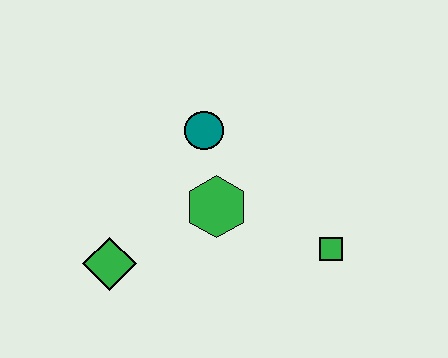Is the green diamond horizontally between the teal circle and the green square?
No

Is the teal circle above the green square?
Yes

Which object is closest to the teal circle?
The green hexagon is closest to the teal circle.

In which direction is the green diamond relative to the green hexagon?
The green diamond is to the left of the green hexagon.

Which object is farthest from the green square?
The green diamond is farthest from the green square.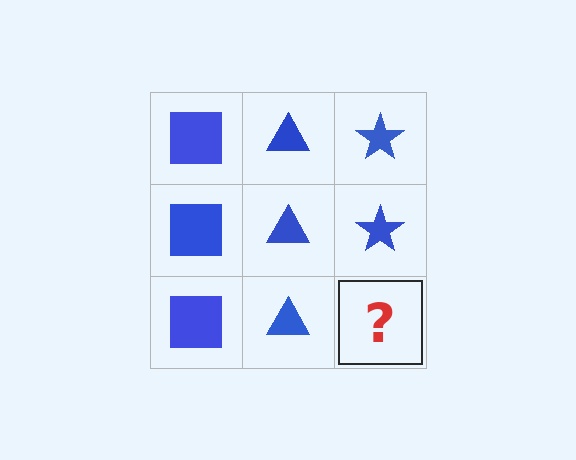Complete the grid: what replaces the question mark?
The question mark should be replaced with a blue star.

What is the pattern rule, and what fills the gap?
The rule is that each column has a consistent shape. The gap should be filled with a blue star.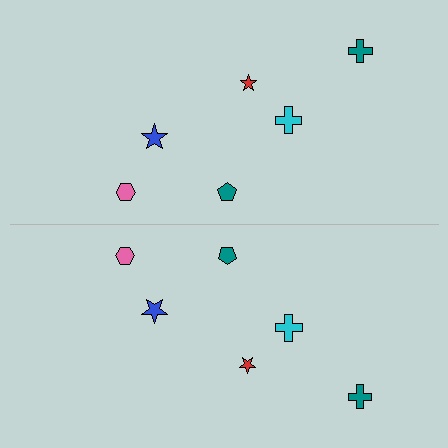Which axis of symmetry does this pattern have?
The pattern has a horizontal axis of symmetry running through the center of the image.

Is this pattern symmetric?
Yes, this pattern has bilateral (reflection) symmetry.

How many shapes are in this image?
There are 12 shapes in this image.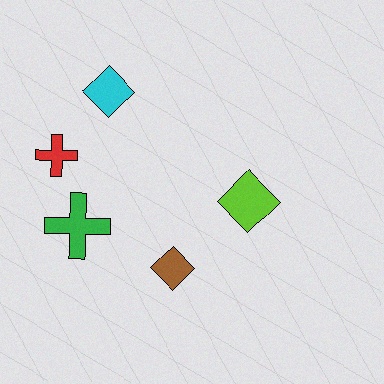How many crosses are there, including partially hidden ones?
There are 2 crosses.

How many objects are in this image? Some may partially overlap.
There are 5 objects.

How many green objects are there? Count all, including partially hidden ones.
There is 1 green object.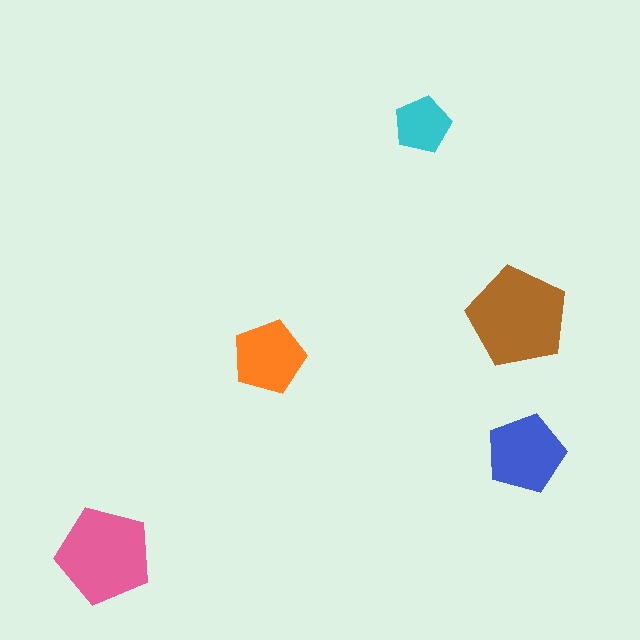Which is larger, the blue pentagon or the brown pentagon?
The brown one.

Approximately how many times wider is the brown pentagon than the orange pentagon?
About 1.5 times wider.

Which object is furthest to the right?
The blue pentagon is rightmost.